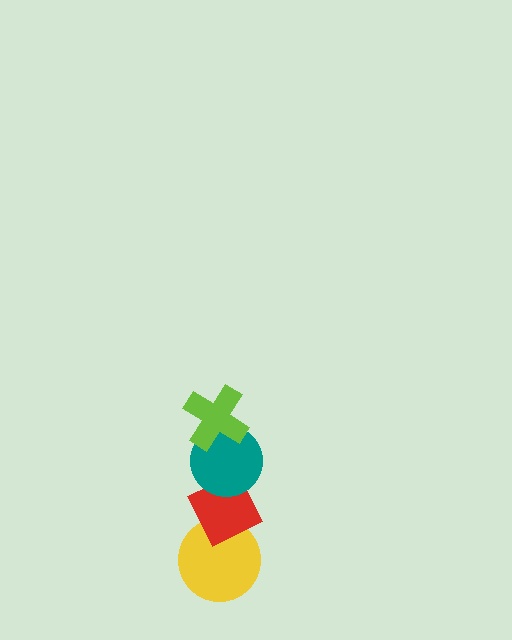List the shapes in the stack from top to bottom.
From top to bottom: the lime cross, the teal circle, the red diamond, the yellow circle.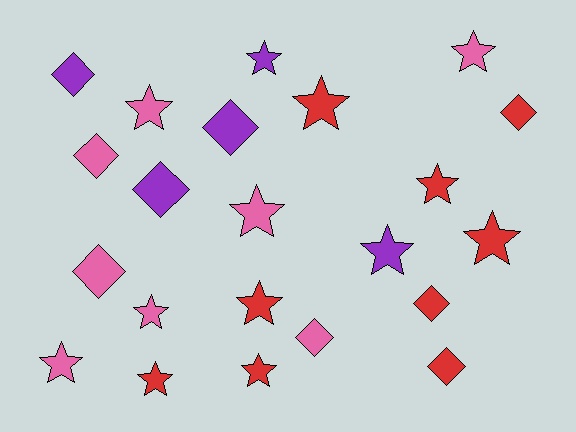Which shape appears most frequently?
Star, with 13 objects.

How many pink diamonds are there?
There are 3 pink diamonds.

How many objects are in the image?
There are 22 objects.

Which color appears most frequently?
Red, with 9 objects.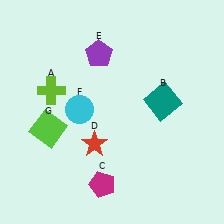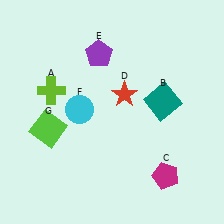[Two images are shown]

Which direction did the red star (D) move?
The red star (D) moved up.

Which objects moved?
The objects that moved are: the magenta pentagon (C), the red star (D).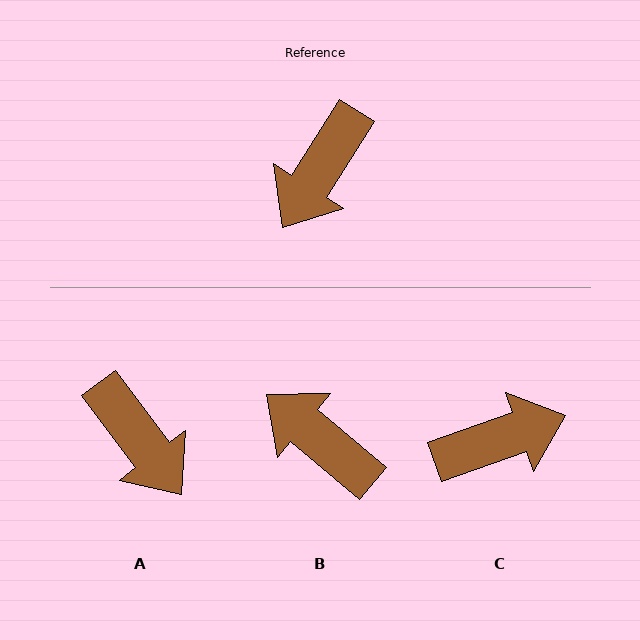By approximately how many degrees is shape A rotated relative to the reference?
Approximately 69 degrees counter-clockwise.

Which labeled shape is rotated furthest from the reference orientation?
C, about 142 degrees away.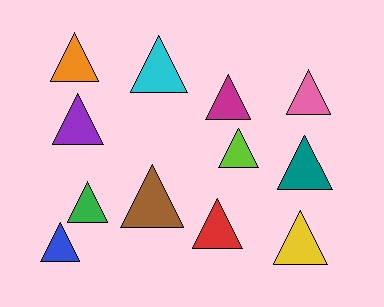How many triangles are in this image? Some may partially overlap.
There are 12 triangles.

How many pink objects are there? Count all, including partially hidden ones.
There is 1 pink object.